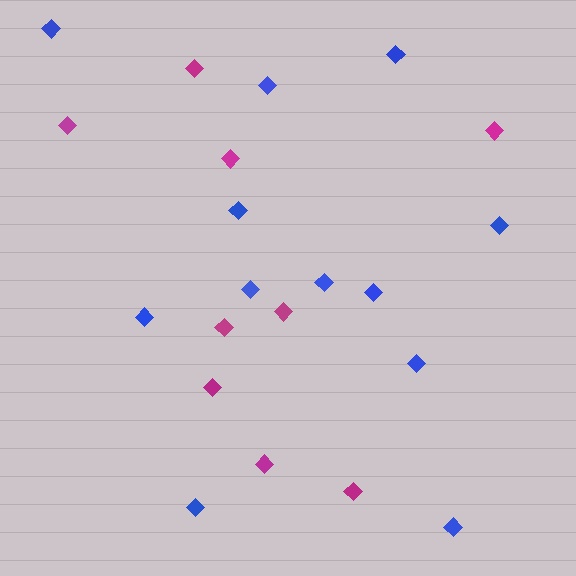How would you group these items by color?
There are 2 groups: one group of magenta diamonds (9) and one group of blue diamonds (12).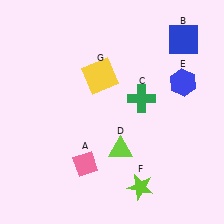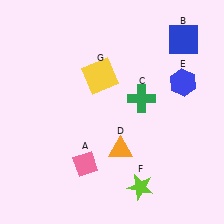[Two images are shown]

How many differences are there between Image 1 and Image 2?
There is 1 difference between the two images.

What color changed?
The triangle (D) changed from lime in Image 1 to orange in Image 2.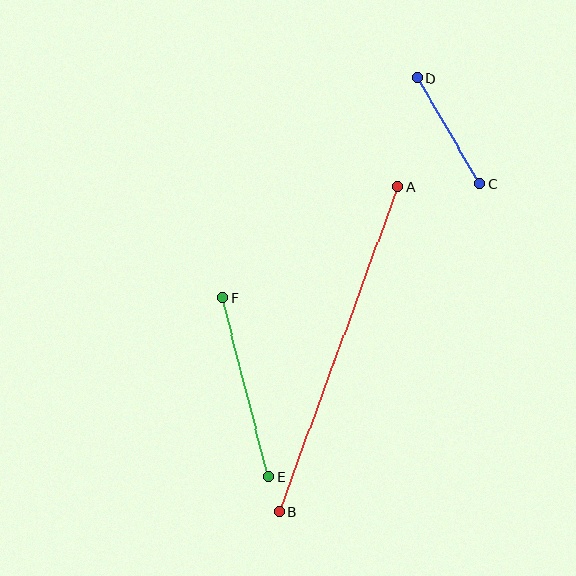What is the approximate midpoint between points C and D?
The midpoint is at approximately (449, 131) pixels.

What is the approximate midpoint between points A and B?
The midpoint is at approximately (338, 349) pixels.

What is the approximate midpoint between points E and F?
The midpoint is at approximately (246, 387) pixels.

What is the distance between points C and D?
The distance is approximately 122 pixels.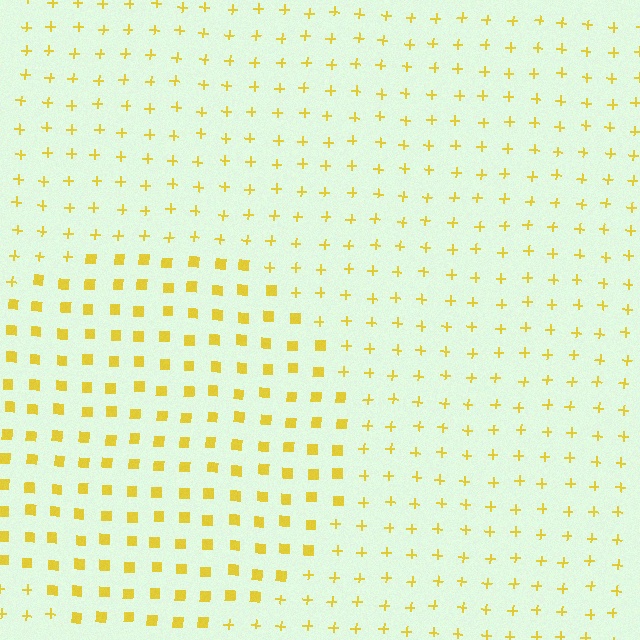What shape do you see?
I see a circle.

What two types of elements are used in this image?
The image uses squares inside the circle region and plus signs outside it.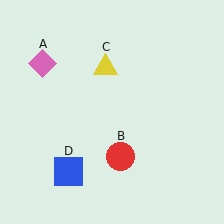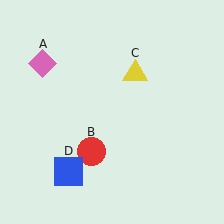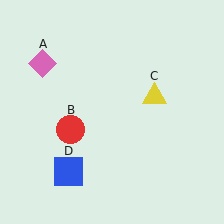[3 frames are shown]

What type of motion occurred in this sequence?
The red circle (object B), yellow triangle (object C) rotated clockwise around the center of the scene.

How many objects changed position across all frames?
2 objects changed position: red circle (object B), yellow triangle (object C).